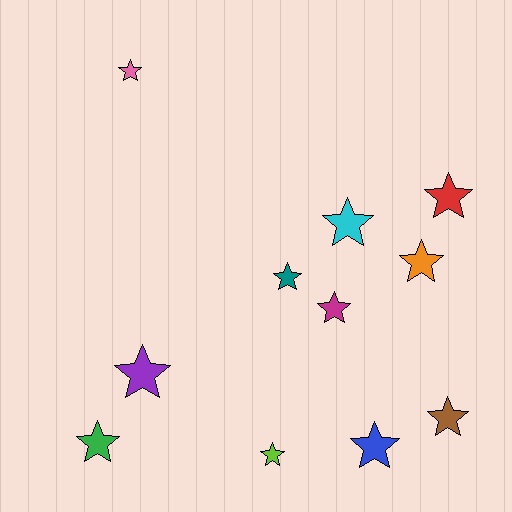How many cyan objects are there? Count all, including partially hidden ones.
There is 1 cyan object.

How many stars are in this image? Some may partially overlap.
There are 11 stars.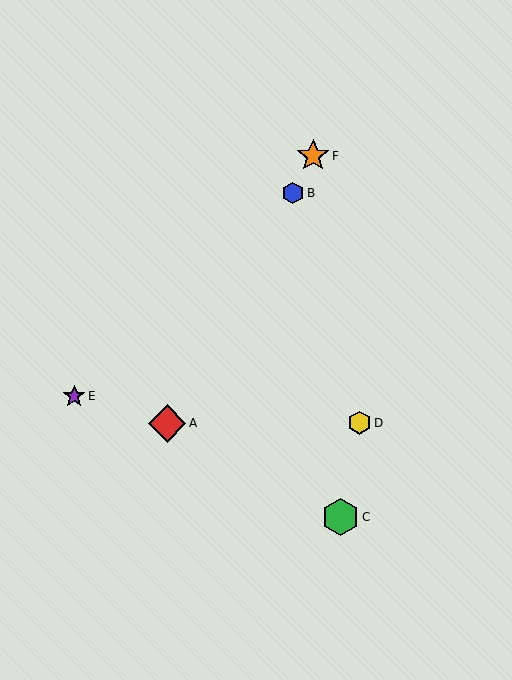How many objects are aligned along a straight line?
3 objects (A, B, F) are aligned along a straight line.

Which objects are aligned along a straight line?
Objects A, B, F are aligned along a straight line.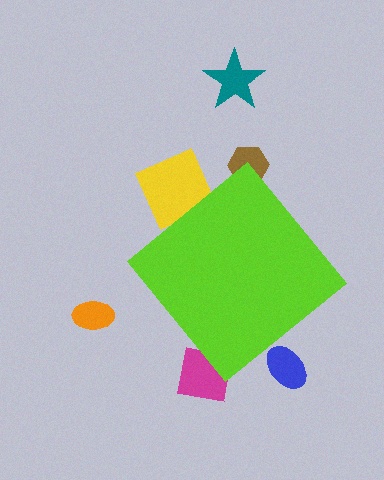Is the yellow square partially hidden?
Yes, the yellow square is partially hidden behind the lime diamond.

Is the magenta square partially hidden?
Yes, the magenta square is partially hidden behind the lime diamond.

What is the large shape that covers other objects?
A lime diamond.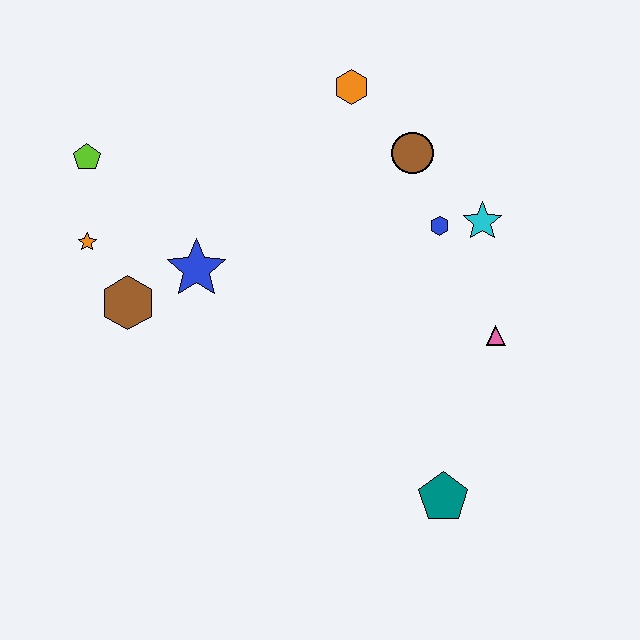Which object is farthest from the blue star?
The teal pentagon is farthest from the blue star.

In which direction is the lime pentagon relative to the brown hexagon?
The lime pentagon is above the brown hexagon.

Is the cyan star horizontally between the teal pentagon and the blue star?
No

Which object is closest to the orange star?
The brown hexagon is closest to the orange star.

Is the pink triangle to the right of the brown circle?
Yes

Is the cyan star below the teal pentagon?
No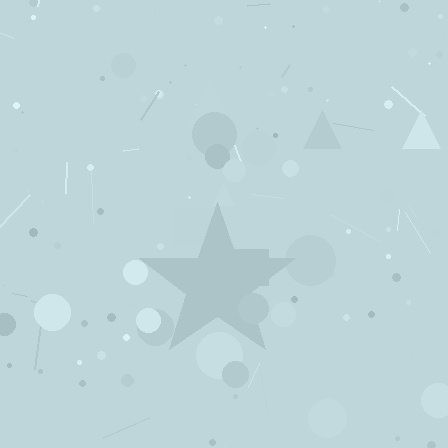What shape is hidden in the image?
A star is hidden in the image.